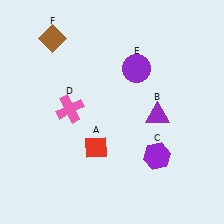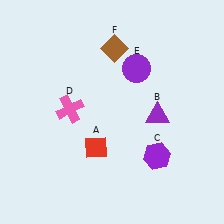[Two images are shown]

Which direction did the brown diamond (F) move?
The brown diamond (F) moved right.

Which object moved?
The brown diamond (F) moved right.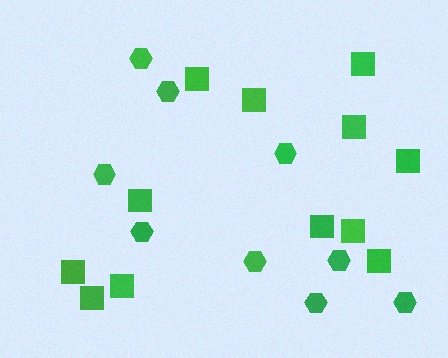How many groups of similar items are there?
There are 2 groups: one group of squares (12) and one group of hexagons (9).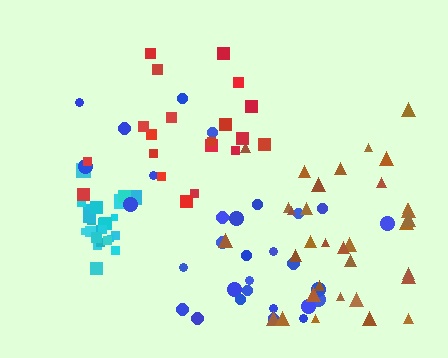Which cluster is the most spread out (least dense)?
Blue.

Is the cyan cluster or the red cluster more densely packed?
Cyan.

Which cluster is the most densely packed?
Cyan.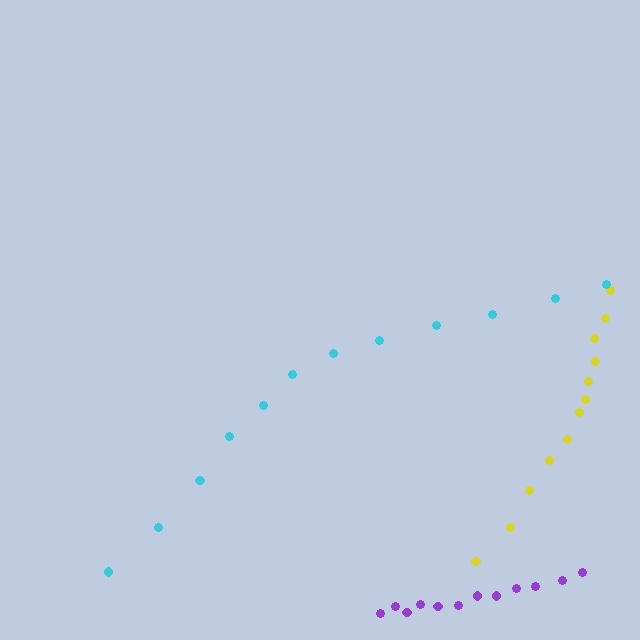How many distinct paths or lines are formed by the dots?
There are 3 distinct paths.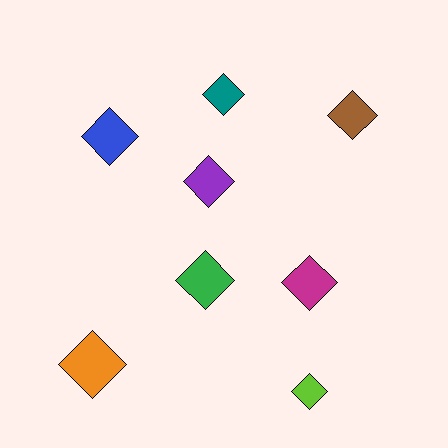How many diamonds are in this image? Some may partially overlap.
There are 8 diamonds.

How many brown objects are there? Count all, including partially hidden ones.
There is 1 brown object.